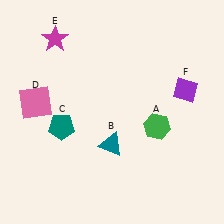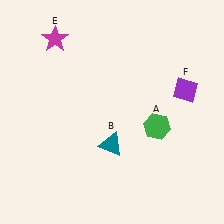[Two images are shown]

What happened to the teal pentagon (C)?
The teal pentagon (C) was removed in Image 2. It was in the bottom-left area of Image 1.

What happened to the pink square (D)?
The pink square (D) was removed in Image 2. It was in the top-left area of Image 1.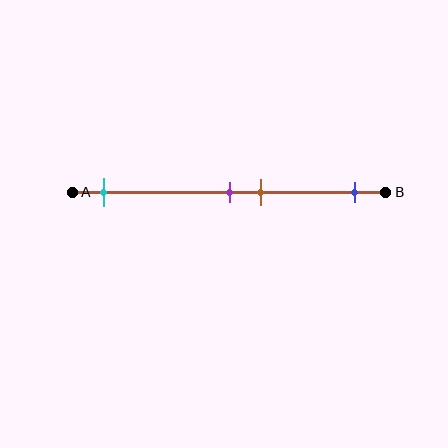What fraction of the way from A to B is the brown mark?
The brown mark is approximately 60% (0.6) of the way from A to B.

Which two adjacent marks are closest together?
The purple and brown marks are the closest adjacent pair.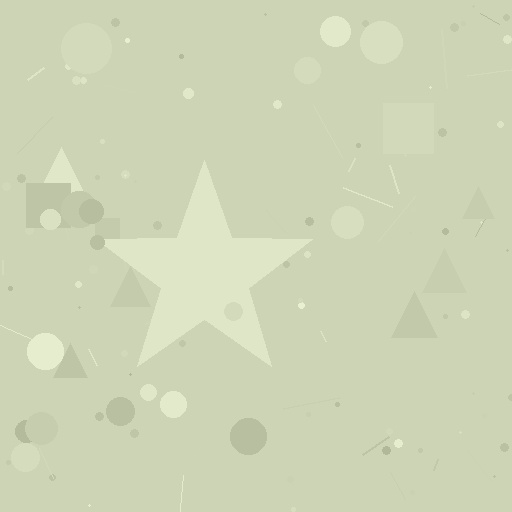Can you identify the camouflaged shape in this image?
The camouflaged shape is a star.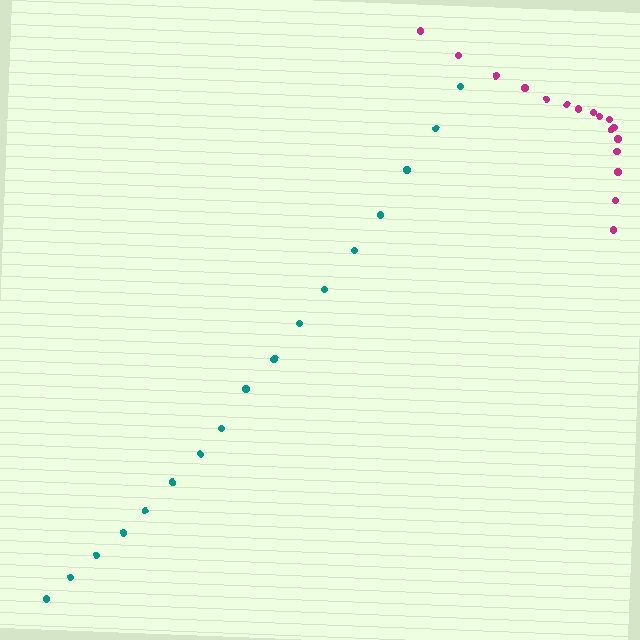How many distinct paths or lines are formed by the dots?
There are 2 distinct paths.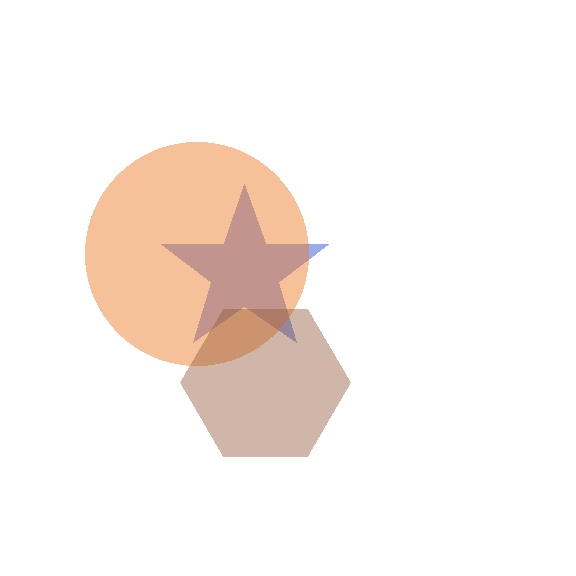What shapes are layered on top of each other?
The layered shapes are: a blue star, an orange circle, a brown hexagon.